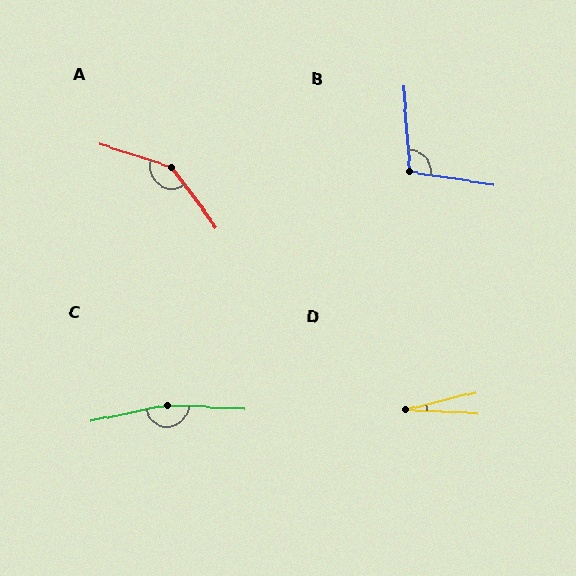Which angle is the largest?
C, at approximately 165 degrees.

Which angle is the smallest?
D, at approximately 17 degrees.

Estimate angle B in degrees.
Approximately 103 degrees.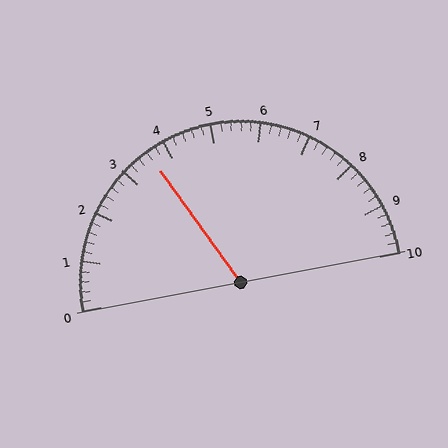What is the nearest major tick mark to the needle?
The nearest major tick mark is 4.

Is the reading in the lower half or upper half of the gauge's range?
The reading is in the lower half of the range (0 to 10).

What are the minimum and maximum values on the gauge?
The gauge ranges from 0 to 10.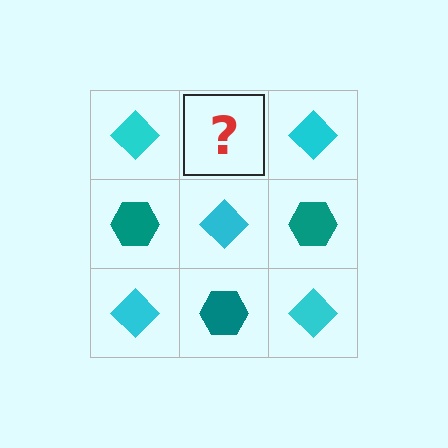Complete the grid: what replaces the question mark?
The question mark should be replaced with a teal hexagon.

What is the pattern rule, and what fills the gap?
The rule is that it alternates cyan diamond and teal hexagon in a checkerboard pattern. The gap should be filled with a teal hexagon.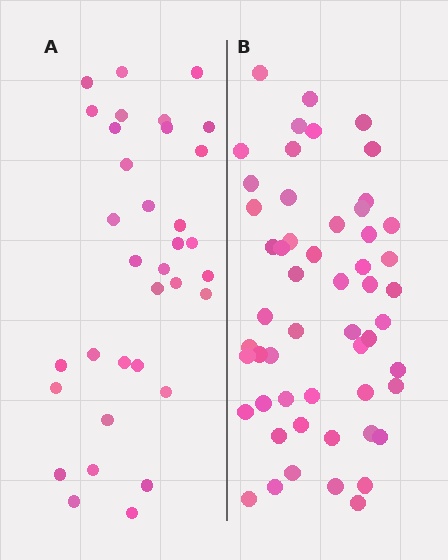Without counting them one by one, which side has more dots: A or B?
Region B (the right region) has more dots.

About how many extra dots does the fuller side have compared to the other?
Region B has approximately 20 more dots than region A.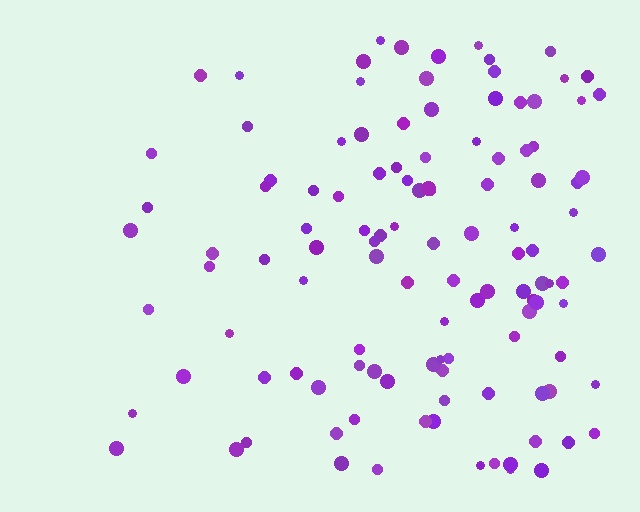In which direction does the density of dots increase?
From left to right, with the right side densest.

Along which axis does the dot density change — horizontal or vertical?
Horizontal.